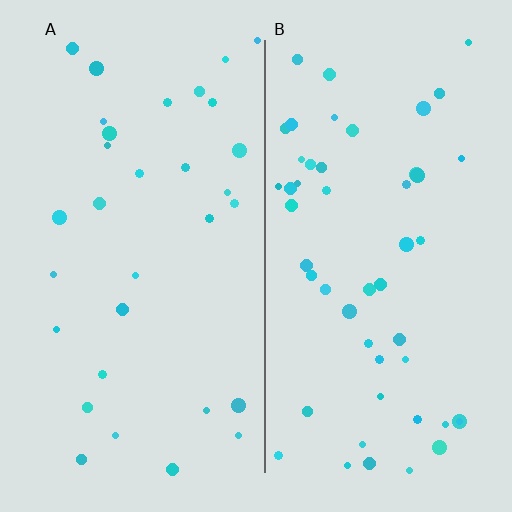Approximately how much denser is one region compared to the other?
Approximately 1.6× — region B over region A.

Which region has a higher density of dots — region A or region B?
B (the right).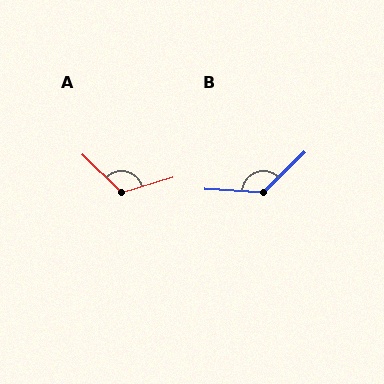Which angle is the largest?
B, at approximately 132 degrees.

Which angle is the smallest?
A, at approximately 118 degrees.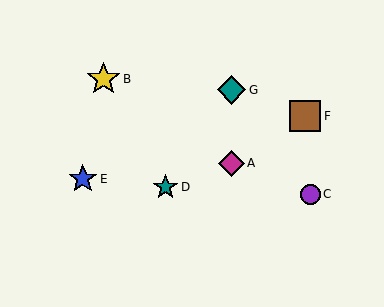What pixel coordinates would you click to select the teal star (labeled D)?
Click at (166, 187) to select the teal star D.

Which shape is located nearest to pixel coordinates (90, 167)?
The blue star (labeled E) at (83, 179) is nearest to that location.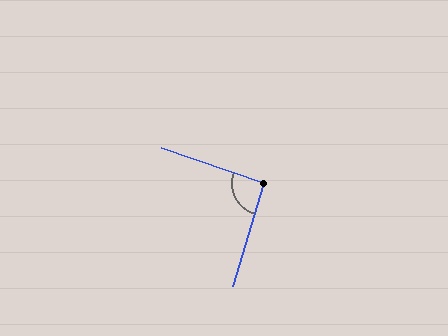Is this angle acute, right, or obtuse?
It is approximately a right angle.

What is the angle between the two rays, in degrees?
Approximately 92 degrees.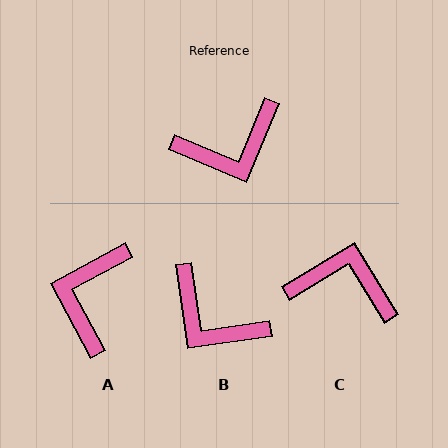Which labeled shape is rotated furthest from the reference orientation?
C, about 144 degrees away.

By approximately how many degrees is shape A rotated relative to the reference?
Approximately 129 degrees clockwise.